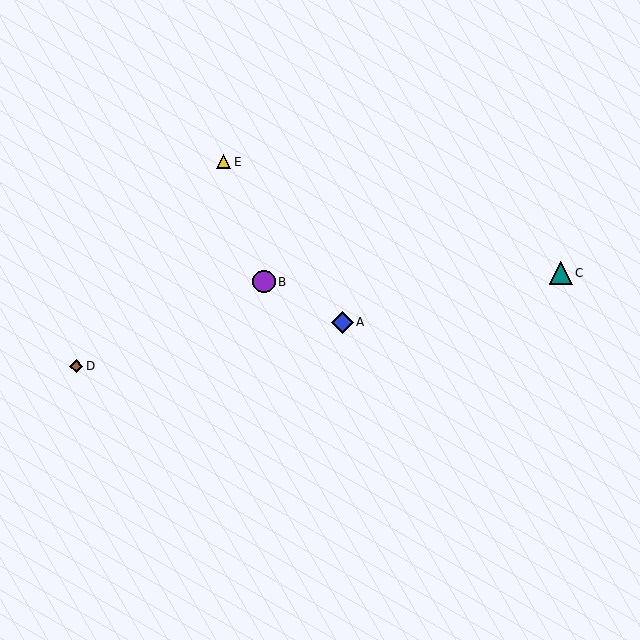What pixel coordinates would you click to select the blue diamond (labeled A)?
Click at (342, 322) to select the blue diamond A.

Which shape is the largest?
The purple circle (labeled B) is the largest.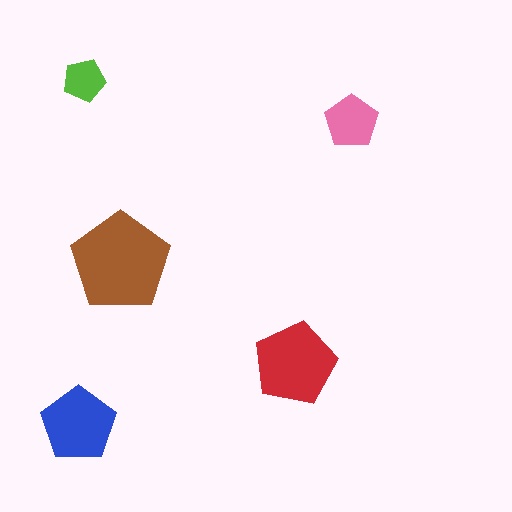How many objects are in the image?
There are 5 objects in the image.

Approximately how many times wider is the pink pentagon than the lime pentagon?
About 1.5 times wider.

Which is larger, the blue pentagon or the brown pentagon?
The brown one.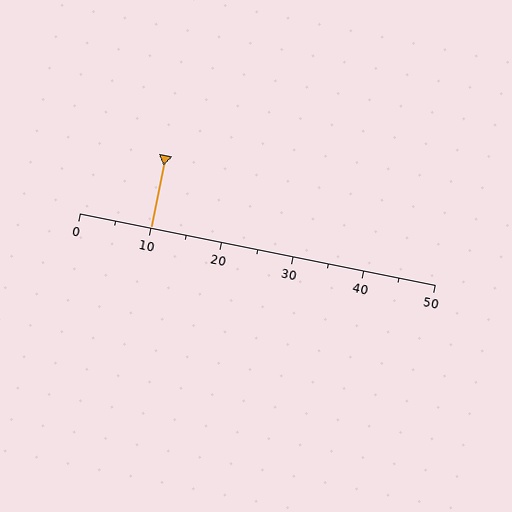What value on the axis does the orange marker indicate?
The marker indicates approximately 10.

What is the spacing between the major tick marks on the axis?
The major ticks are spaced 10 apart.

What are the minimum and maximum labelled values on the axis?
The axis runs from 0 to 50.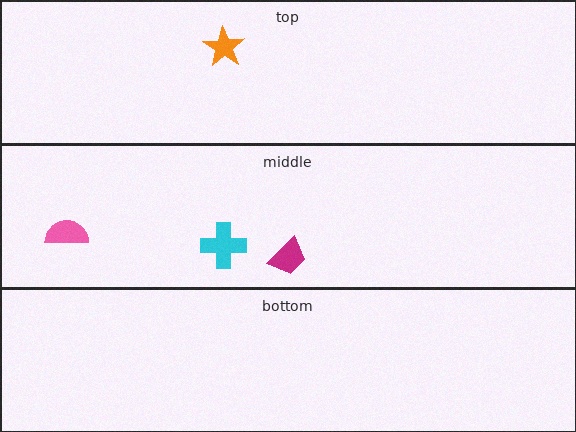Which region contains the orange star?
The top region.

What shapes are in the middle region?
The pink semicircle, the cyan cross, the magenta trapezoid.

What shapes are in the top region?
The orange star.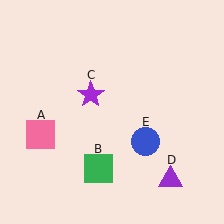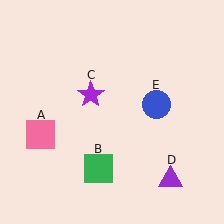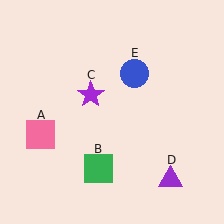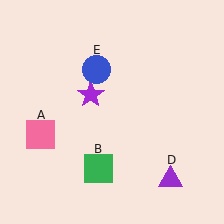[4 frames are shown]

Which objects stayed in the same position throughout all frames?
Pink square (object A) and green square (object B) and purple star (object C) and purple triangle (object D) remained stationary.